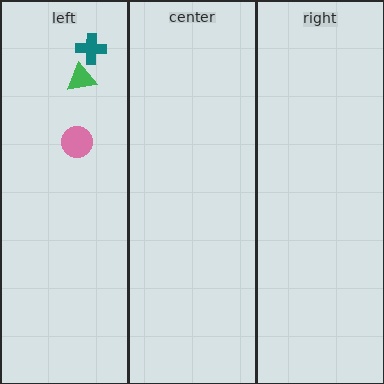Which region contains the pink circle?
The left region.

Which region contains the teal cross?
The left region.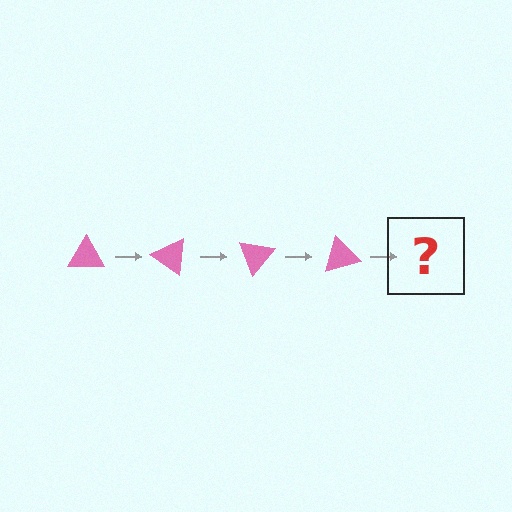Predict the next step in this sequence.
The next step is a pink triangle rotated 140 degrees.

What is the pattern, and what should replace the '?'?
The pattern is that the triangle rotates 35 degrees each step. The '?' should be a pink triangle rotated 140 degrees.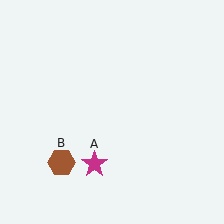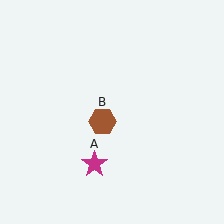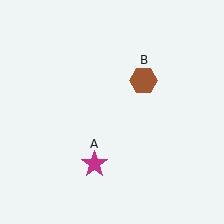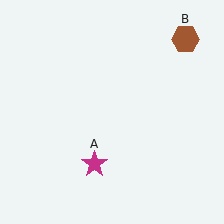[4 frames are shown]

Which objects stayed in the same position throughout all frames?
Magenta star (object A) remained stationary.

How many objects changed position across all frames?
1 object changed position: brown hexagon (object B).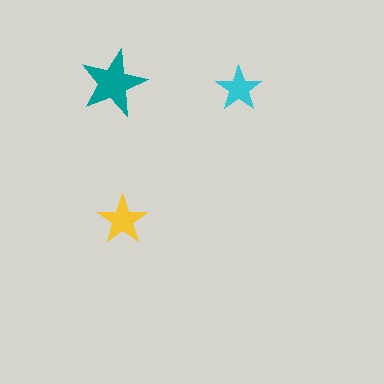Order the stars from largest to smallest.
the teal one, the yellow one, the cyan one.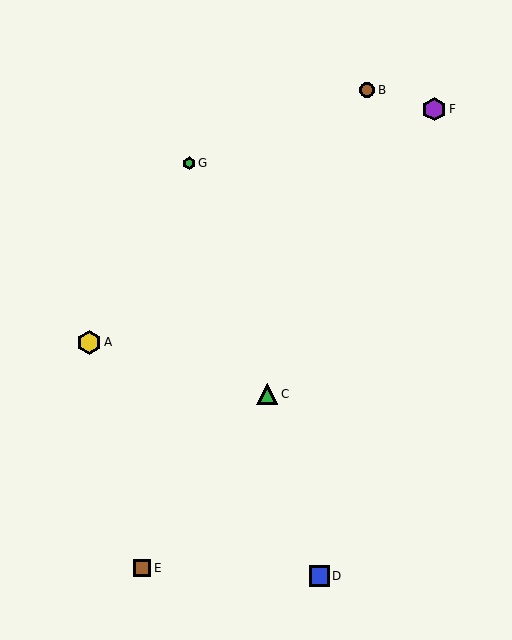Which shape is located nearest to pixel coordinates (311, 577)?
The blue square (labeled D) at (319, 576) is nearest to that location.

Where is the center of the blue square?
The center of the blue square is at (319, 576).